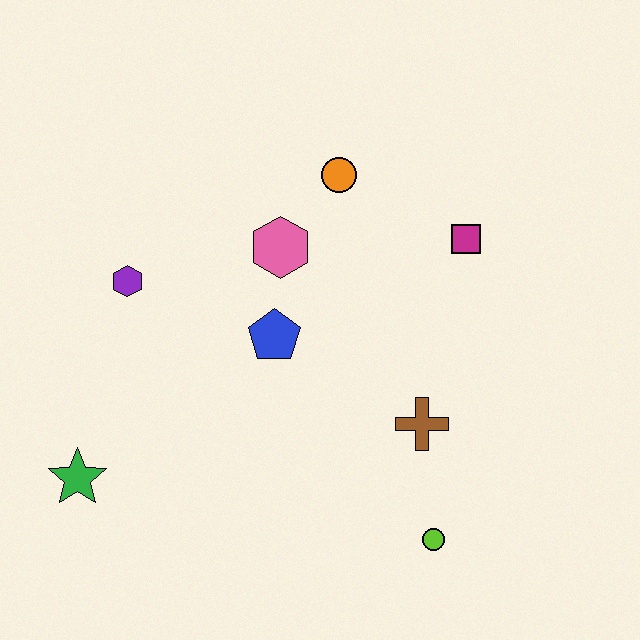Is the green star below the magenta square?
Yes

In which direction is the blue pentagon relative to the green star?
The blue pentagon is to the right of the green star.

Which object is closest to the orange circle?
The pink hexagon is closest to the orange circle.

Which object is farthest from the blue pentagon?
The lime circle is farthest from the blue pentagon.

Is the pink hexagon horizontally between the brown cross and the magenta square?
No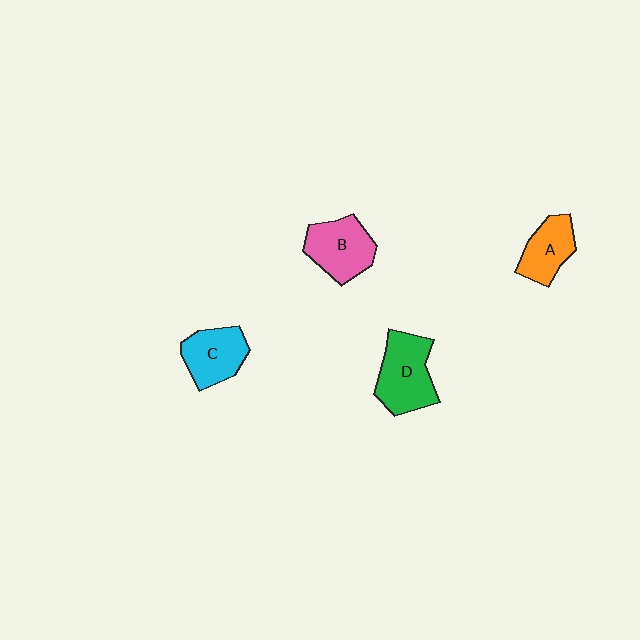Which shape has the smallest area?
Shape A (orange).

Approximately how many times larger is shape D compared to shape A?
Approximately 1.4 times.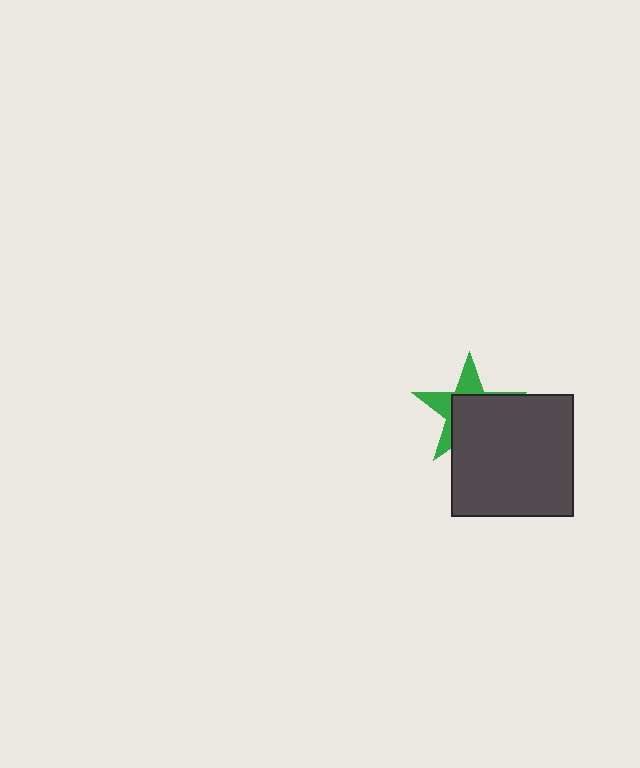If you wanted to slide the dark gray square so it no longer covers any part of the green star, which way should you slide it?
Slide it toward the lower-right — that is the most direct way to separate the two shapes.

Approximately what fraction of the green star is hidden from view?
Roughly 60% of the green star is hidden behind the dark gray square.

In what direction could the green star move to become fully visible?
The green star could move toward the upper-left. That would shift it out from behind the dark gray square entirely.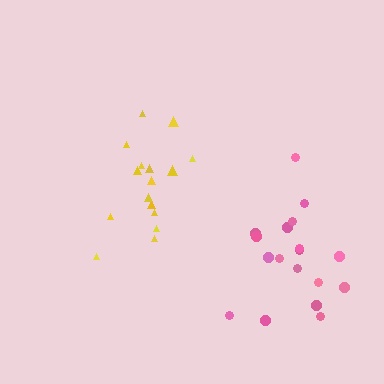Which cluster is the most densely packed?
Pink.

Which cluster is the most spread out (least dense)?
Yellow.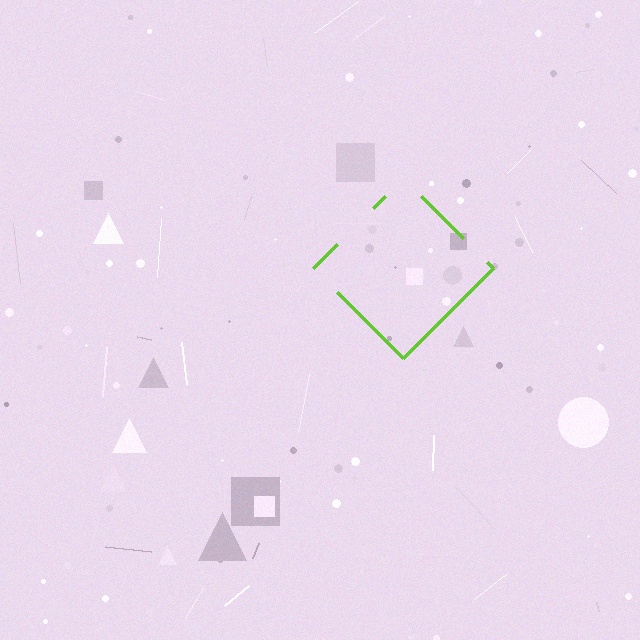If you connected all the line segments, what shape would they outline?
They would outline a diamond.